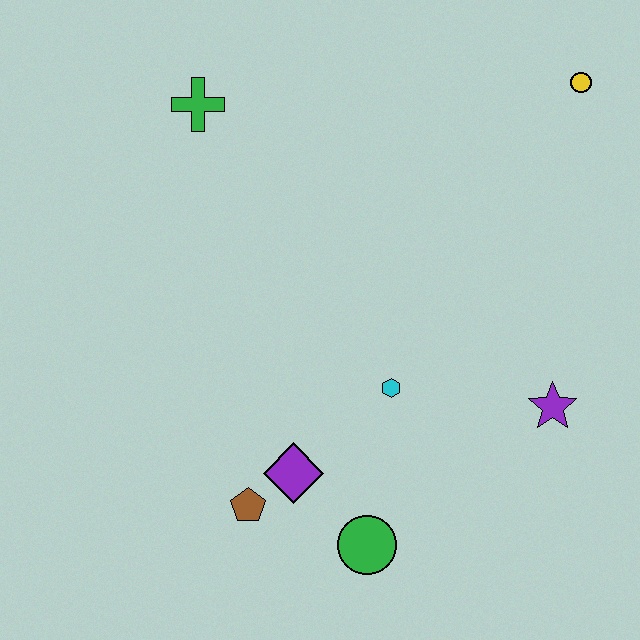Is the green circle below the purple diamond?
Yes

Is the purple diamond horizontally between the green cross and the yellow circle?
Yes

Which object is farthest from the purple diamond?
The yellow circle is farthest from the purple diamond.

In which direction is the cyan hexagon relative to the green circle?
The cyan hexagon is above the green circle.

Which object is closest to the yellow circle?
The purple star is closest to the yellow circle.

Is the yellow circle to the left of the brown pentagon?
No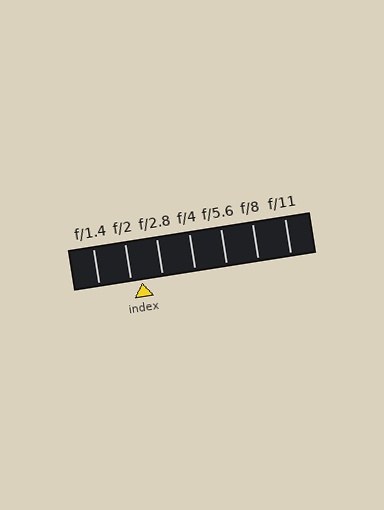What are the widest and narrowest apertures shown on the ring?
The widest aperture shown is f/1.4 and the narrowest is f/11.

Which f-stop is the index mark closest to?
The index mark is closest to f/2.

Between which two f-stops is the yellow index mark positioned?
The index mark is between f/2 and f/2.8.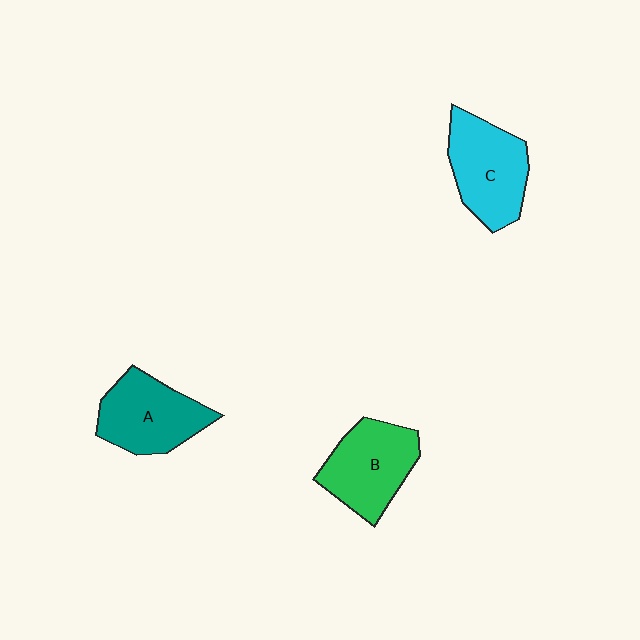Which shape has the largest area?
Shape C (cyan).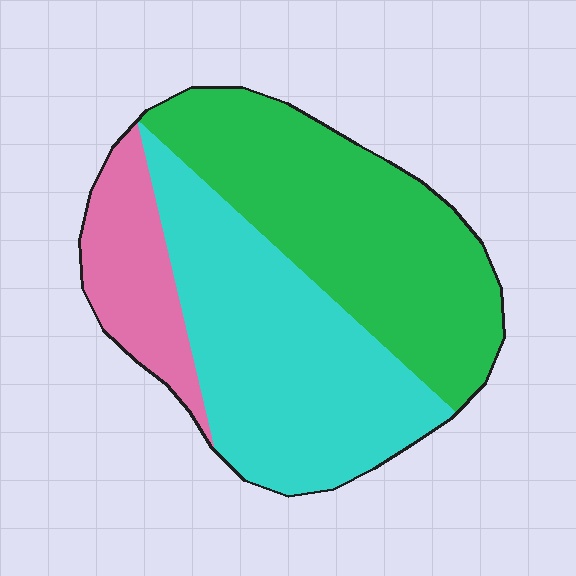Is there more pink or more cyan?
Cyan.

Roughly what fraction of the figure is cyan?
Cyan takes up about two fifths (2/5) of the figure.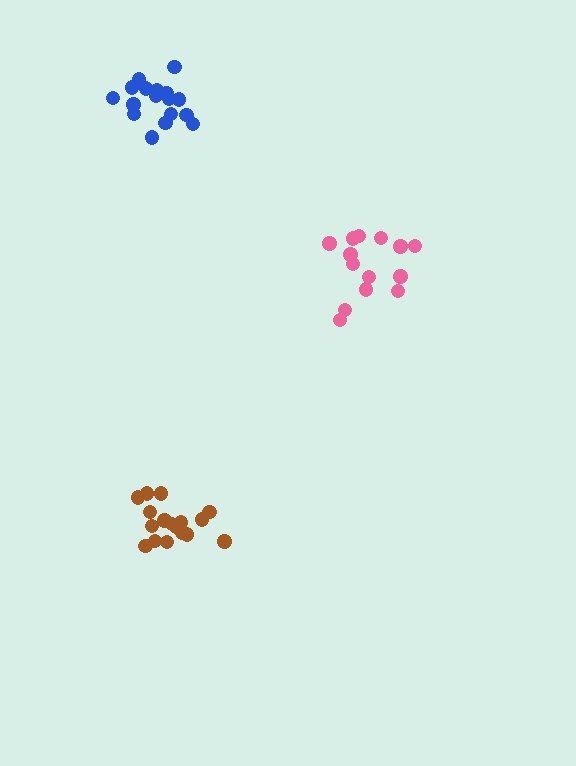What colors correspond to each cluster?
The clusters are colored: brown, blue, pink.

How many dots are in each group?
Group 1: 17 dots, Group 2: 17 dots, Group 3: 14 dots (48 total).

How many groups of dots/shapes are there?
There are 3 groups.